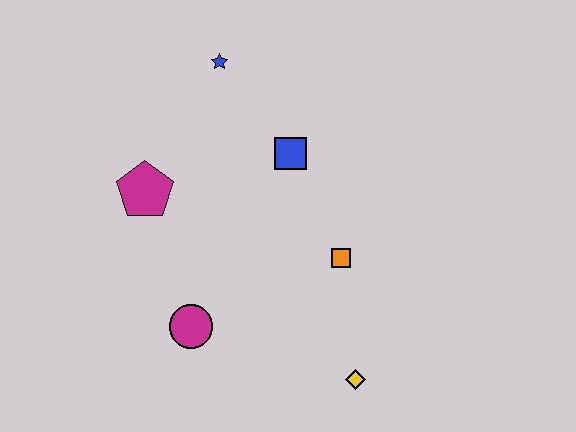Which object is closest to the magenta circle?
The magenta pentagon is closest to the magenta circle.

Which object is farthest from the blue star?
The yellow diamond is farthest from the blue star.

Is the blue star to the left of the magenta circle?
No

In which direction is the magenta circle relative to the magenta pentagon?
The magenta circle is below the magenta pentagon.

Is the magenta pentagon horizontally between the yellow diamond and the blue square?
No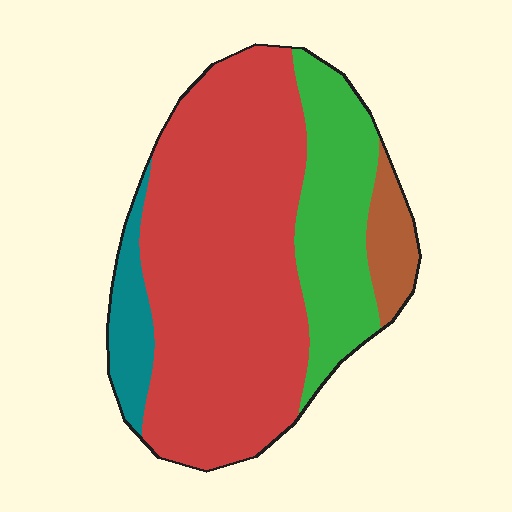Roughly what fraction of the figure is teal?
Teal covers roughly 10% of the figure.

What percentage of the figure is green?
Green covers 22% of the figure.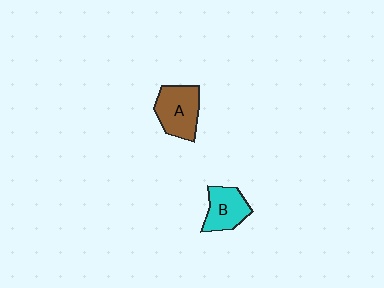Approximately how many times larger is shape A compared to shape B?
Approximately 1.2 times.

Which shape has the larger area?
Shape A (brown).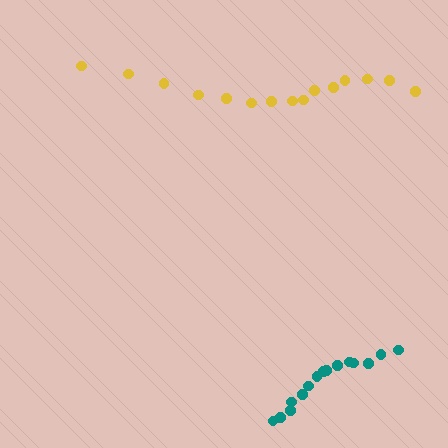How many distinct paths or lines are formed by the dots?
There are 2 distinct paths.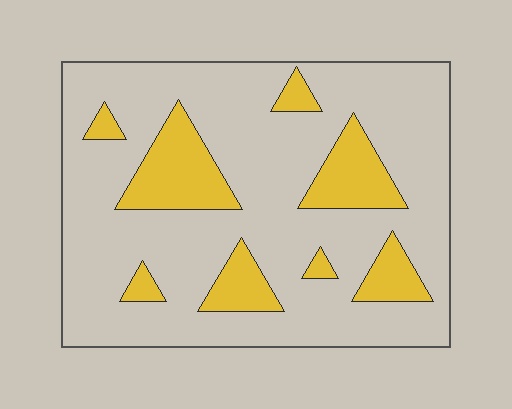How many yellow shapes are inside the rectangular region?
8.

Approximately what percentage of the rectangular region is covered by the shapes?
Approximately 20%.